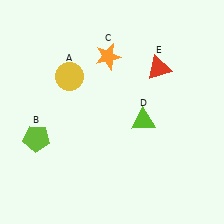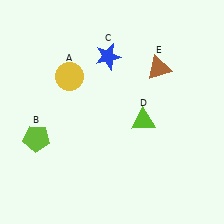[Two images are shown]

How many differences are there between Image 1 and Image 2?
There are 2 differences between the two images.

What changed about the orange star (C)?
In Image 1, C is orange. In Image 2, it changed to blue.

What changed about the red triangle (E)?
In Image 1, E is red. In Image 2, it changed to brown.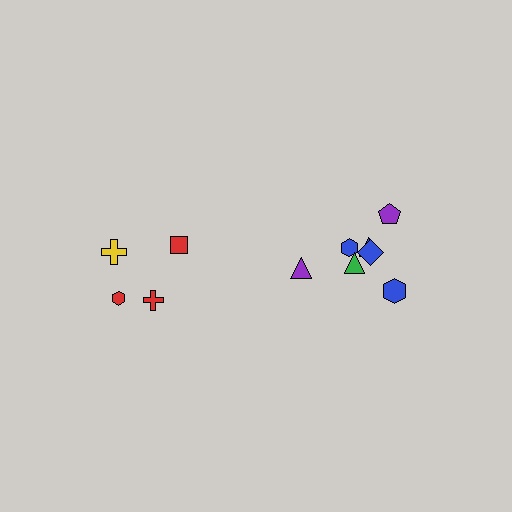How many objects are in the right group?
There are 7 objects.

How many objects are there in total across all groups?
There are 11 objects.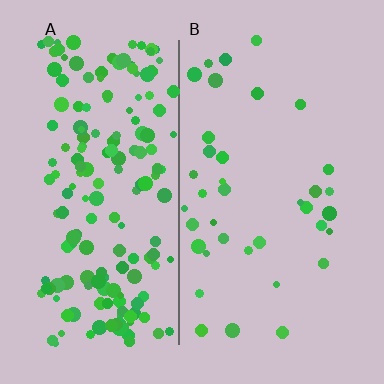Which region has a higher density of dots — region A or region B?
A (the left).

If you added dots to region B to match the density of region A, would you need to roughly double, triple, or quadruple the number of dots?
Approximately quadruple.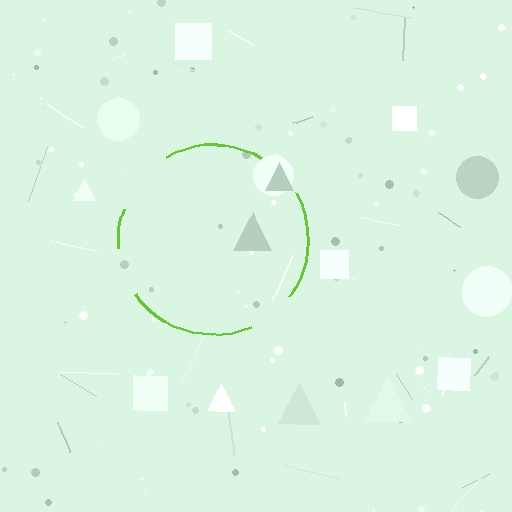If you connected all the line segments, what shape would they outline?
They would outline a circle.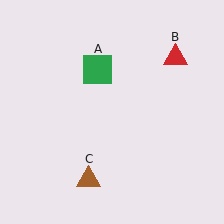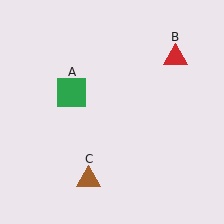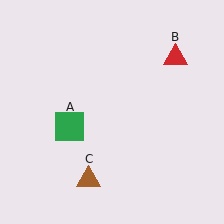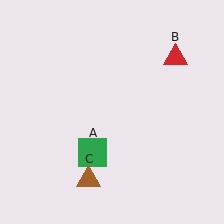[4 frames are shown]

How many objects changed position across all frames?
1 object changed position: green square (object A).